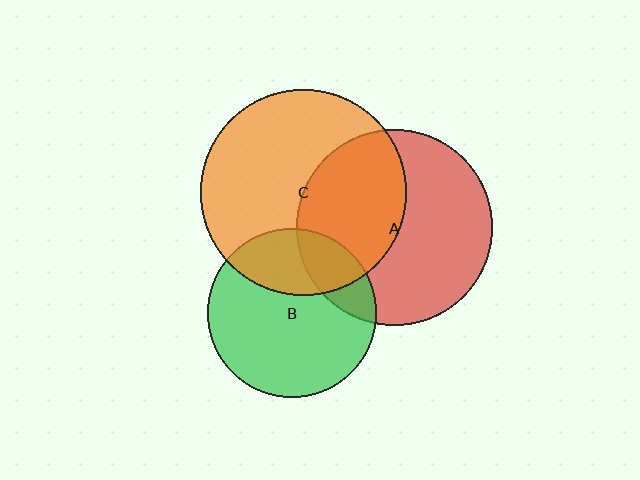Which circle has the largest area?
Circle C (orange).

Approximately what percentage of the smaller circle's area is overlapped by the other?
Approximately 30%.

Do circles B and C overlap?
Yes.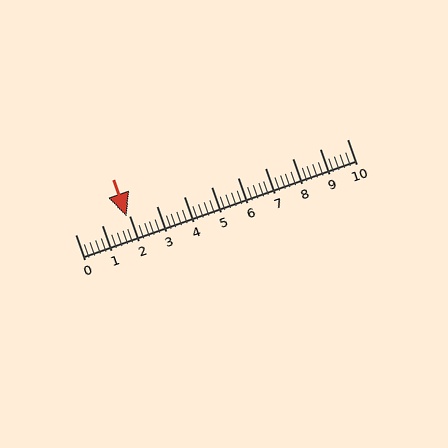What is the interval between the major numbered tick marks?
The major tick marks are spaced 1 units apart.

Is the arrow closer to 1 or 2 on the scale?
The arrow is closer to 2.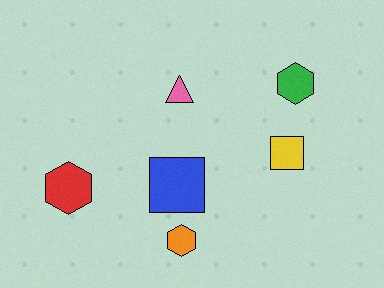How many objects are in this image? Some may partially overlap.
There are 6 objects.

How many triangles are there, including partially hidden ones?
There is 1 triangle.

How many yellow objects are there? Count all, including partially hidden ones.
There is 1 yellow object.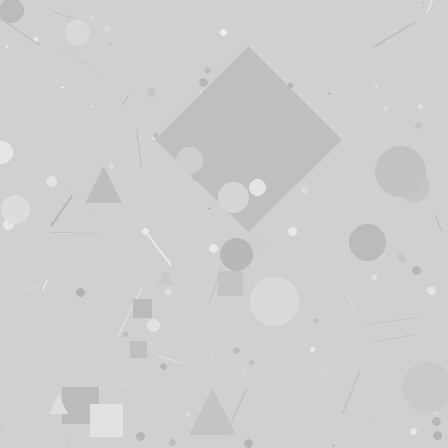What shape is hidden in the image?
A diamond is hidden in the image.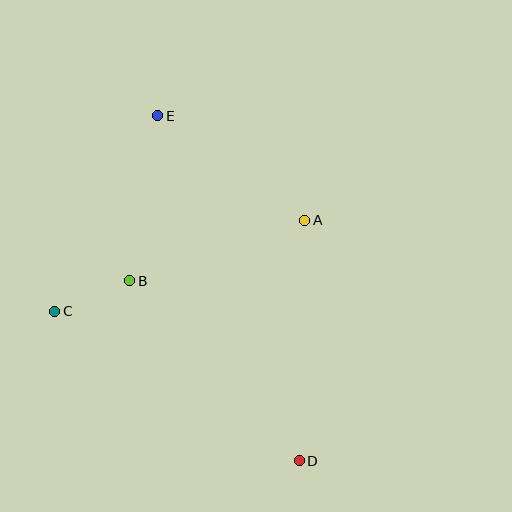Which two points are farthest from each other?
Points D and E are farthest from each other.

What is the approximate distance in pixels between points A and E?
The distance between A and E is approximately 180 pixels.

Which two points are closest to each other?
Points B and C are closest to each other.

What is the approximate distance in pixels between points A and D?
The distance between A and D is approximately 241 pixels.